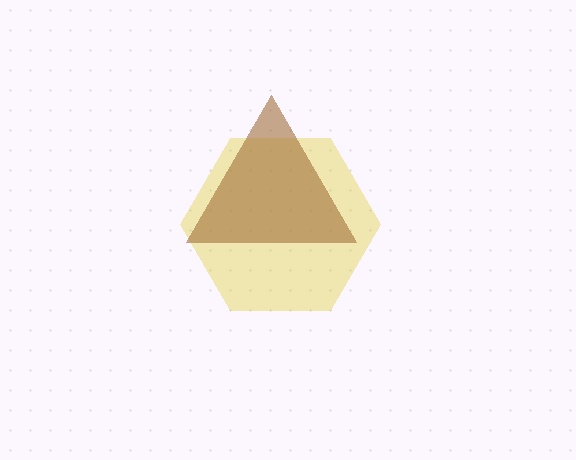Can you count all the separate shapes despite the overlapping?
Yes, there are 2 separate shapes.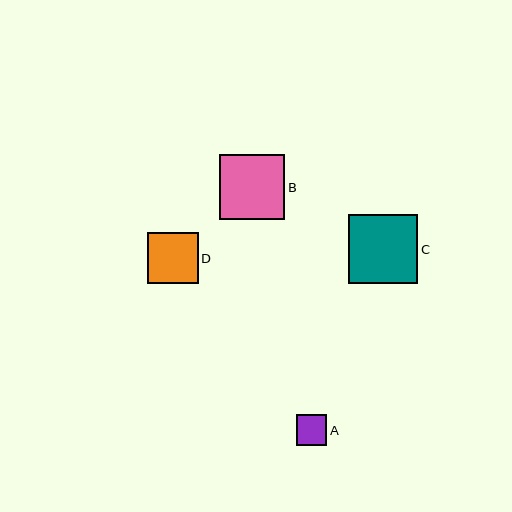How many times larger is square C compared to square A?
Square C is approximately 2.2 times the size of square A.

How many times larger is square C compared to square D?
Square C is approximately 1.4 times the size of square D.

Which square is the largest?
Square C is the largest with a size of approximately 69 pixels.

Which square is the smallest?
Square A is the smallest with a size of approximately 31 pixels.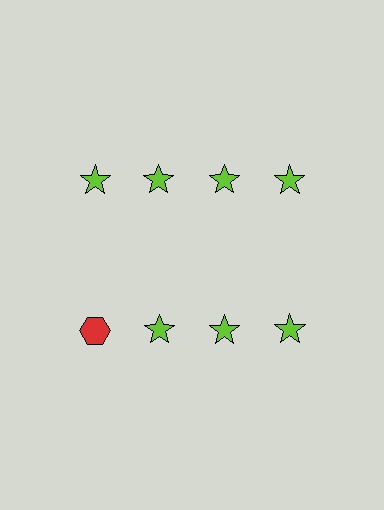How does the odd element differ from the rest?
It differs in both color (red instead of lime) and shape (hexagon instead of star).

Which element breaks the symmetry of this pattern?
The red hexagon in the second row, leftmost column breaks the symmetry. All other shapes are lime stars.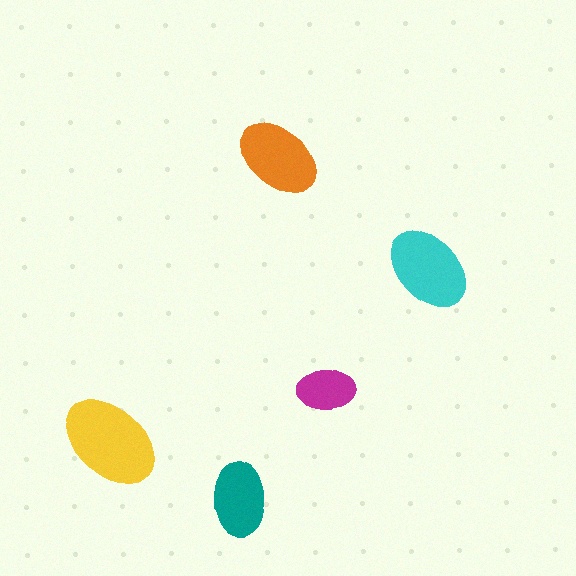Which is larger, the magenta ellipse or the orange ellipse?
The orange one.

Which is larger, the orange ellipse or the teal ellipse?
The orange one.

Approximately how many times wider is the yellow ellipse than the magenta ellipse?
About 1.5 times wider.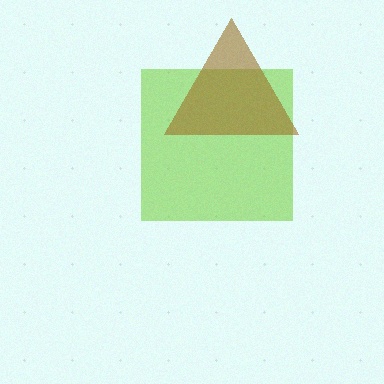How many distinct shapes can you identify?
There are 2 distinct shapes: a lime square, a brown triangle.